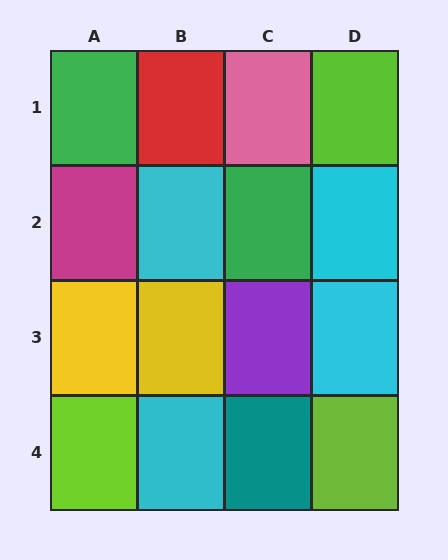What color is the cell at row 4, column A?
Lime.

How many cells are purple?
1 cell is purple.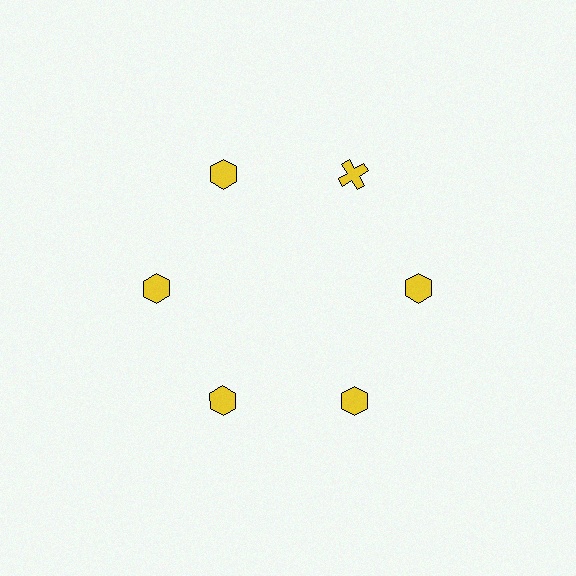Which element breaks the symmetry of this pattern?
The yellow cross at roughly the 1 o'clock position breaks the symmetry. All other shapes are yellow hexagons.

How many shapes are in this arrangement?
There are 6 shapes arranged in a ring pattern.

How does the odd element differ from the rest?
It has a different shape: cross instead of hexagon.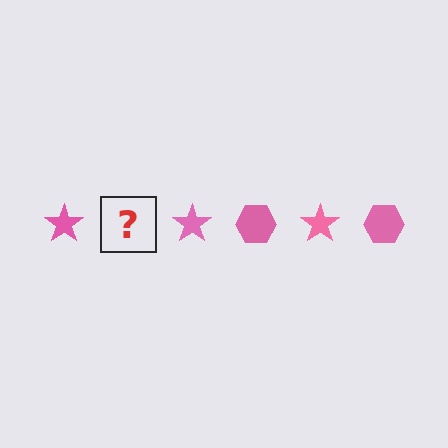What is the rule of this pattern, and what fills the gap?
The rule is that the pattern cycles through star, hexagon shapes in pink. The gap should be filled with a pink hexagon.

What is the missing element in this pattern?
The missing element is a pink hexagon.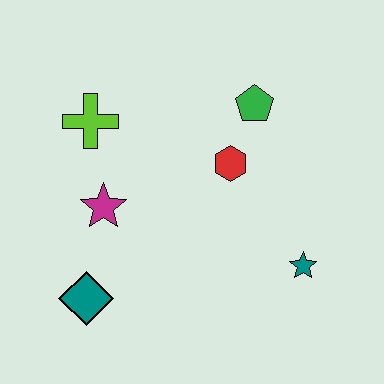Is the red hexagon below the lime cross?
Yes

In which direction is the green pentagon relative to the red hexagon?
The green pentagon is above the red hexagon.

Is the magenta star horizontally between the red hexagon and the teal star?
No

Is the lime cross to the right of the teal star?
No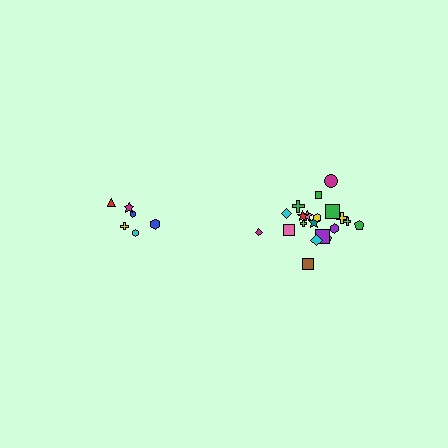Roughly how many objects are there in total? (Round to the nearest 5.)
Roughly 30 objects in total.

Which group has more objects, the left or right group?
The right group.